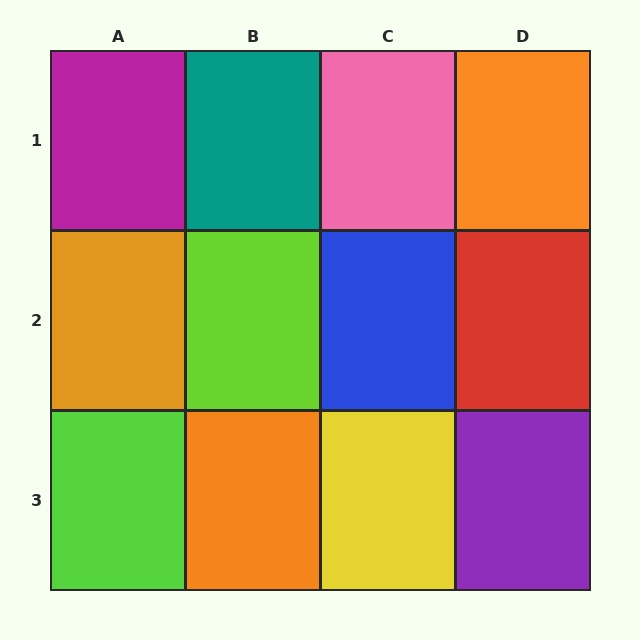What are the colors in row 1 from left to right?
Magenta, teal, pink, orange.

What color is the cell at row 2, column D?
Red.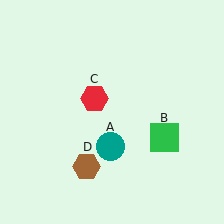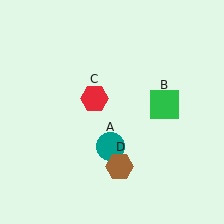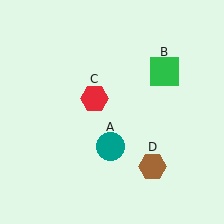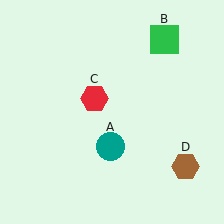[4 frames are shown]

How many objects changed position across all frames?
2 objects changed position: green square (object B), brown hexagon (object D).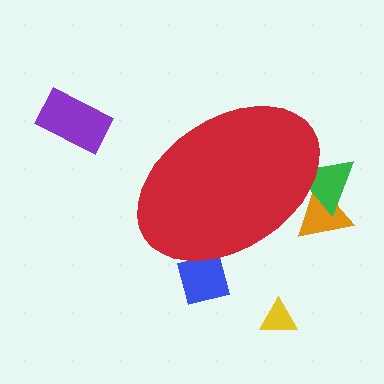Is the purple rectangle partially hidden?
No, the purple rectangle is fully visible.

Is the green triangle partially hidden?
Yes, the green triangle is partially hidden behind the red ellipse.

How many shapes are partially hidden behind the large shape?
3 shapes are partially hidden.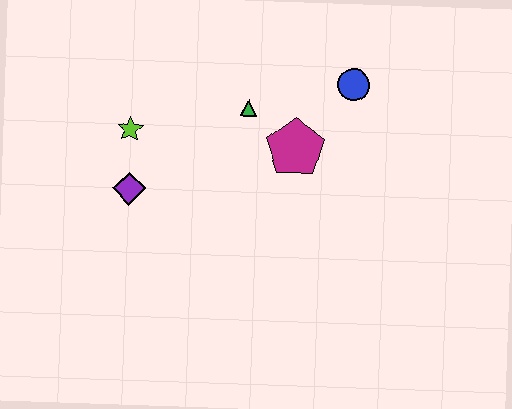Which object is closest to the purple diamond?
The lime star is closest to the purple diamond.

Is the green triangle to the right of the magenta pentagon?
No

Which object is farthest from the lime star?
The blue circle is farthest from the lime star.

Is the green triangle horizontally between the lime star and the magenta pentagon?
Yes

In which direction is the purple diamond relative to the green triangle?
The purple diamond is to the left of the green triangle.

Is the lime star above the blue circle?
No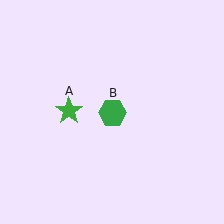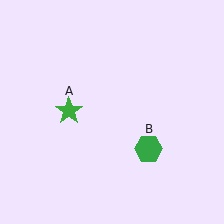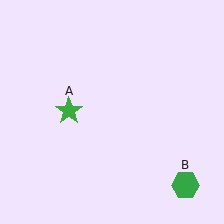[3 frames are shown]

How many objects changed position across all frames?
1 object changed position: green hexagon (object B).